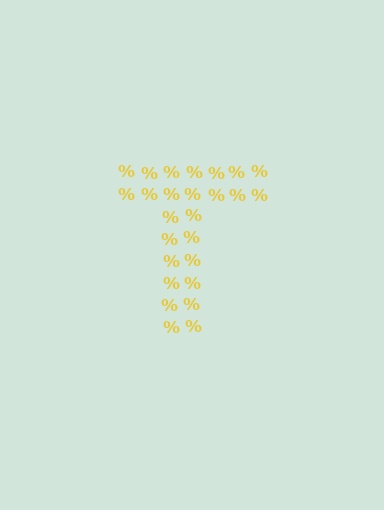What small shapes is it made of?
It is made of small percent signs.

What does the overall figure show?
The overall figure shows the letter T.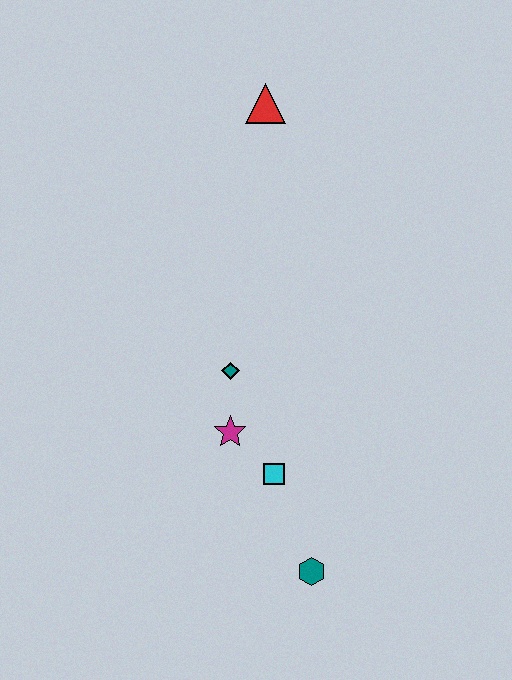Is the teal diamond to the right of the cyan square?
No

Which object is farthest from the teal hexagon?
The red triangle is farthest from the teal hexagon.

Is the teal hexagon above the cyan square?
No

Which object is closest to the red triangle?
The teal diamond is closest to the red triangle.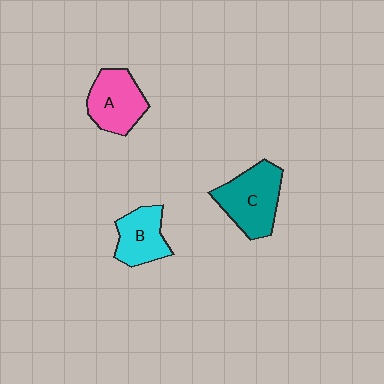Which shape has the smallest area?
Shape B (cyan).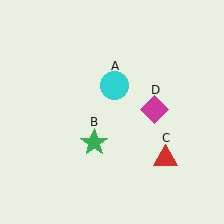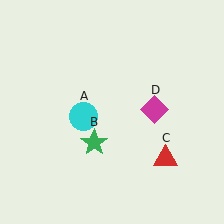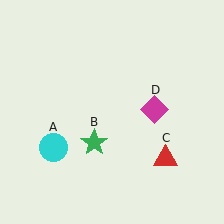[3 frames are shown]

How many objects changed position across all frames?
1 object changed position: cyan circle (object A).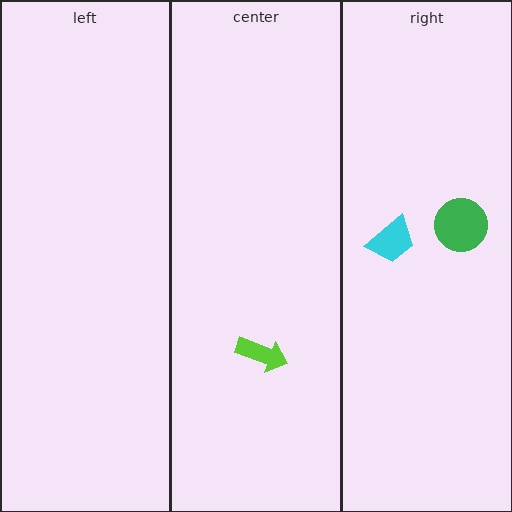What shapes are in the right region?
The cyan trapezoid, the green circle.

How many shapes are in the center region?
1.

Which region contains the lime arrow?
The center region.